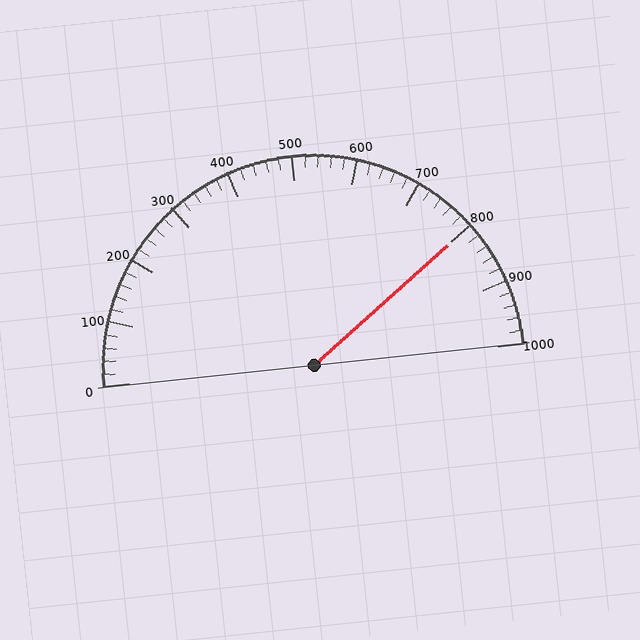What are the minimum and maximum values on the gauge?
The gauge ranges from 0 to 1000.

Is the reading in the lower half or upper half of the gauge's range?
The reading is in the upper half of the range (0 to 1000).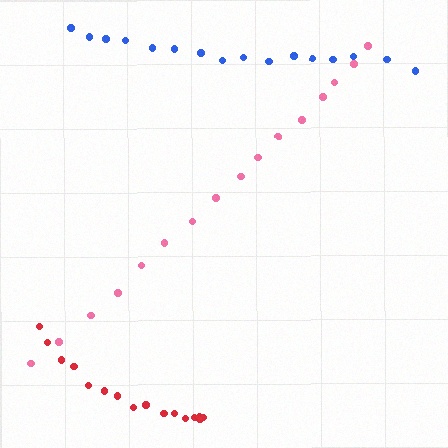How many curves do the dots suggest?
There are 3 distinct paths.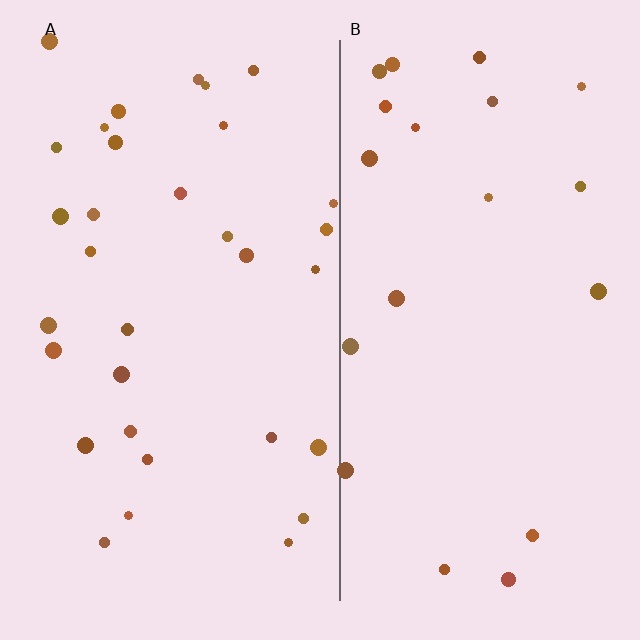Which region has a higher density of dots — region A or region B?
A (the left).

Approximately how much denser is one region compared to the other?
Approximately 1.6× — region A over region B.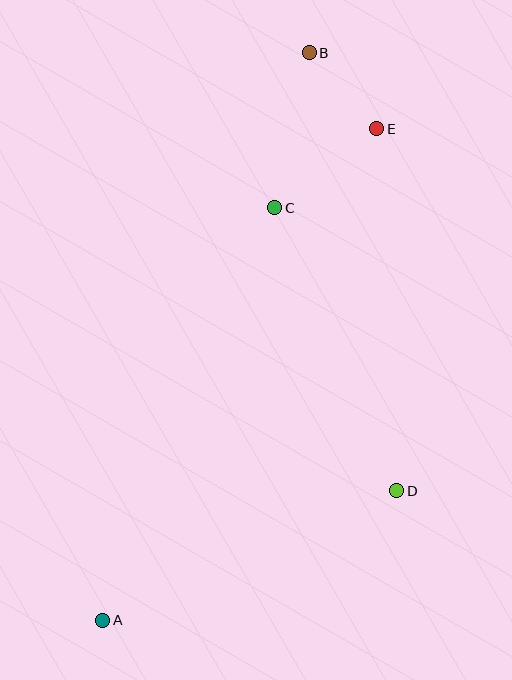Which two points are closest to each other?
Points B and E are closest to each other.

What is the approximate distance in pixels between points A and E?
The distance between A and E is approximately 563 pixels.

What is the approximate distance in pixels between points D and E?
The distance between D and E is approximately 362 pixels.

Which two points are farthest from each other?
Points A and B are farthest from each other.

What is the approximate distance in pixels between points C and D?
The distance between C and D is approximately 308 pixels.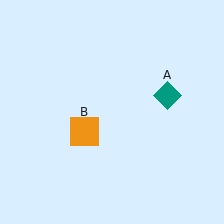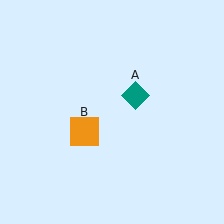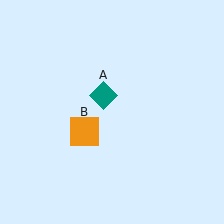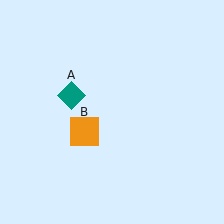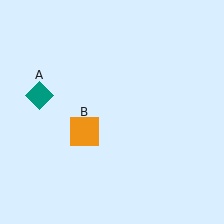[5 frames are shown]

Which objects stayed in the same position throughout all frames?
Orange square (object B) remained stationary.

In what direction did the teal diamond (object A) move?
The teal diamond (object A) moved left.